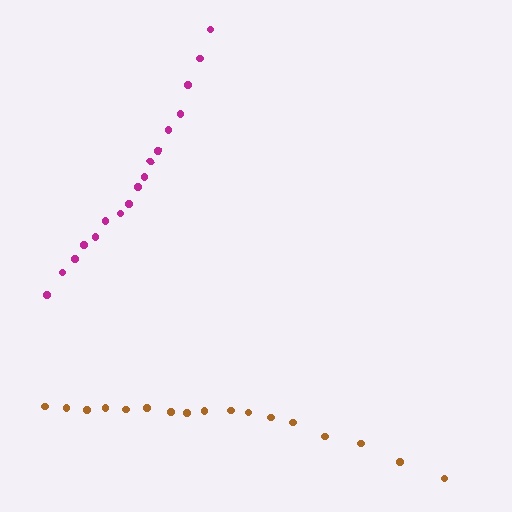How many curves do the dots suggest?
There are 2 distinct paths.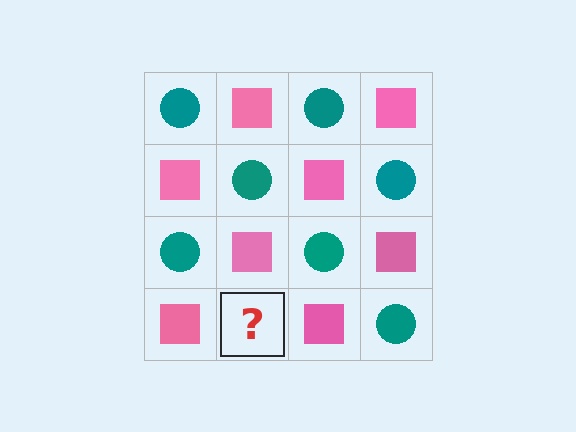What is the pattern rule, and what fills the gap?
The rule is that it alternates teal circle and pink square in a checkerboard pattern. The gap should be filled with a teal circle.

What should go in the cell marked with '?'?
The missing cell should contain a teal circle.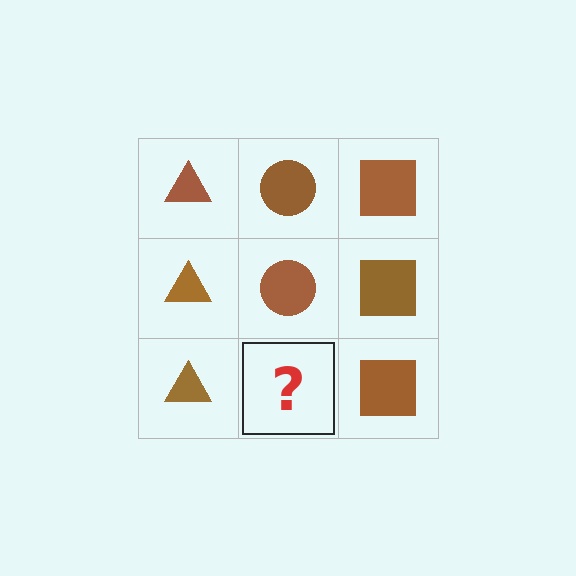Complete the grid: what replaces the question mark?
The question mark should be replaced with a brown circle.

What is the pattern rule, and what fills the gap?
The rule is that each column has a consistent shape. The gap should be filled with a brown circle.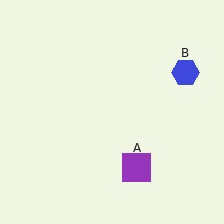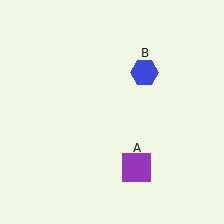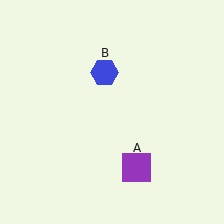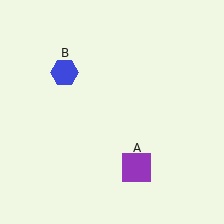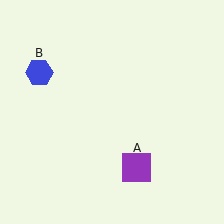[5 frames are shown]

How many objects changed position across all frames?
1 object changed position: blue hexagon (object B).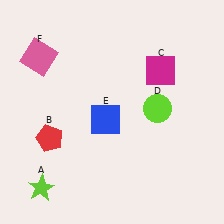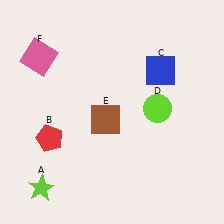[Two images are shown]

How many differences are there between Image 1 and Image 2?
There are 2 differences between the two images.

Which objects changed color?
C changed from magenta to blue. E changed from blue to brown.